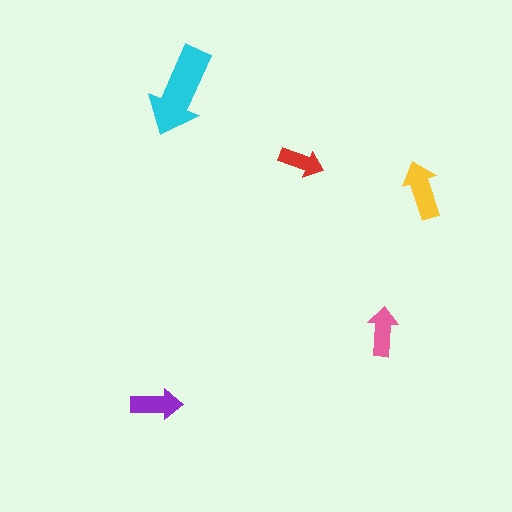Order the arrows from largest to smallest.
the cyan one, the yellow one, the purple one, the pink one, the red one.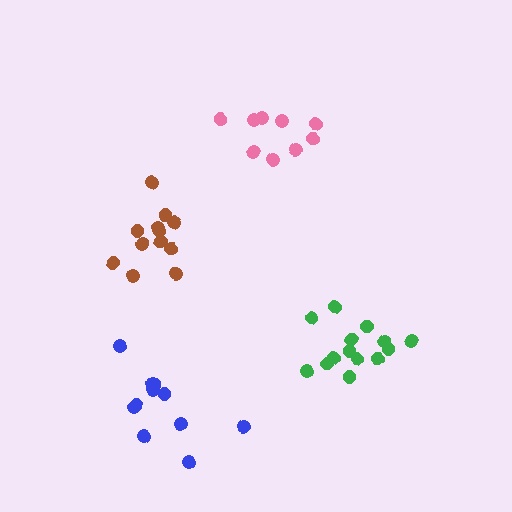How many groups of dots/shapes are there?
There are 4 groups.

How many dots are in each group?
Group 1: 9 dots, Group 2: 12 dots, Group 3: 12 dots, Group 4: 14 dots (47 total).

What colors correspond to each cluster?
The clusters are colored: pink, blue, brown, green.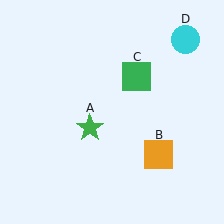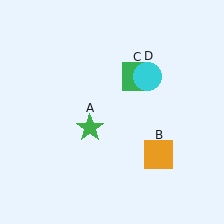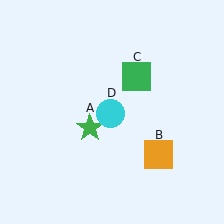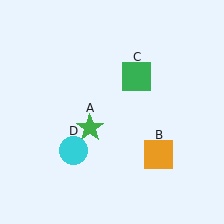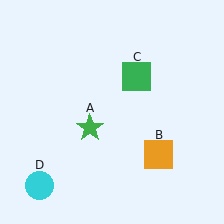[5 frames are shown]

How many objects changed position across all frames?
1 object changed position: cyan circle (object D).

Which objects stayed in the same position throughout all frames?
Green star (object A) and orange square (object B) and green square (object C) remained stationary.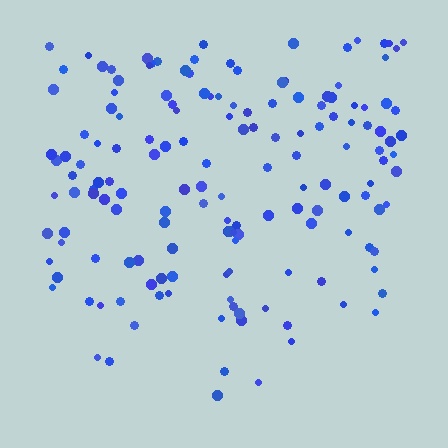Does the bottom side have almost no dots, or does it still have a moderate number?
Still a moderate number, just noticeably fewer than the top.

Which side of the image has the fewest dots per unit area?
The bottom.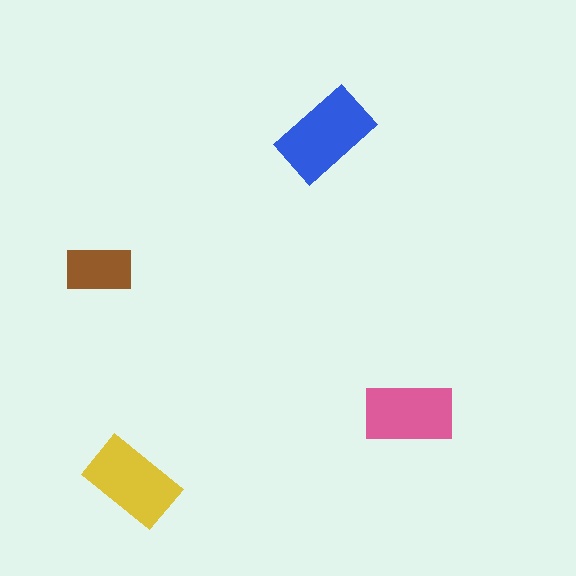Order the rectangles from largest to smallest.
the blue one, the yellow one, the pink one, the brown one.